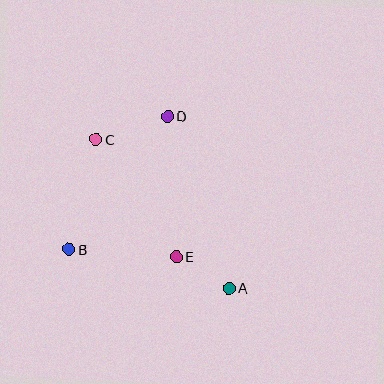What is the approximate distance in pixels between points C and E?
The distance between C and E is approximately 142 pixels.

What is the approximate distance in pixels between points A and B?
The distance between A and B is approximately 165 pixels.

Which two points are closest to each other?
Points A and E are closest to each other.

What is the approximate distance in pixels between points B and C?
The distance between B and C is approximately 113 pixels.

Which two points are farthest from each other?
Points A and C are farthest from each other.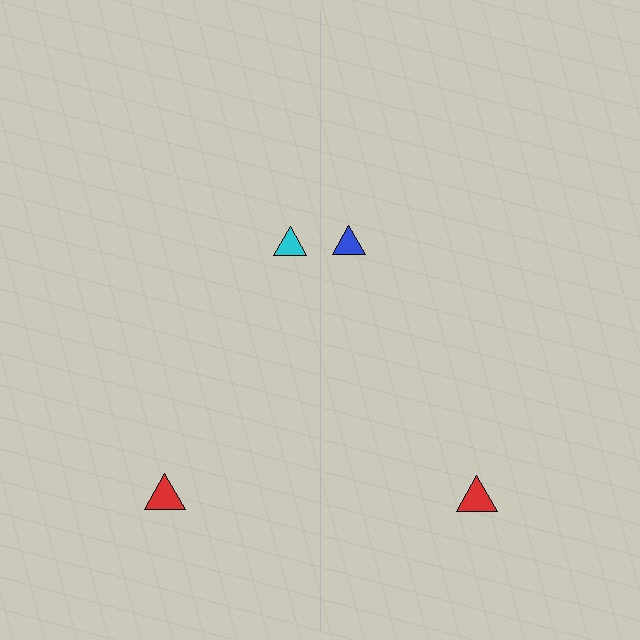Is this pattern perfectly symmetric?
No, the pattern is not perfectly symmetric. The blue triangle on the right side breaks the symmetry — its mirror counterpart is cyan.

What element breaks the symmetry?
The blue triangle on the right side breaks the symmetry — its mirror counterpart is cyan.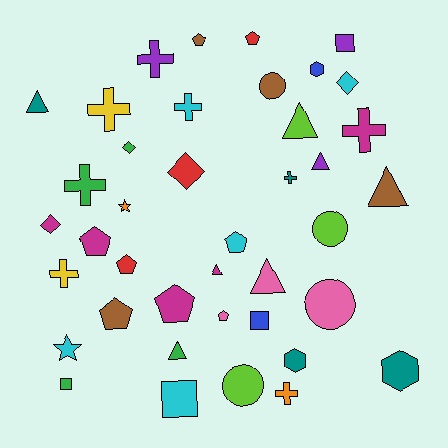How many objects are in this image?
There are 40 objects.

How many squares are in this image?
There are 4 squares.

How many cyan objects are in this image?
There are 5 cyan objects.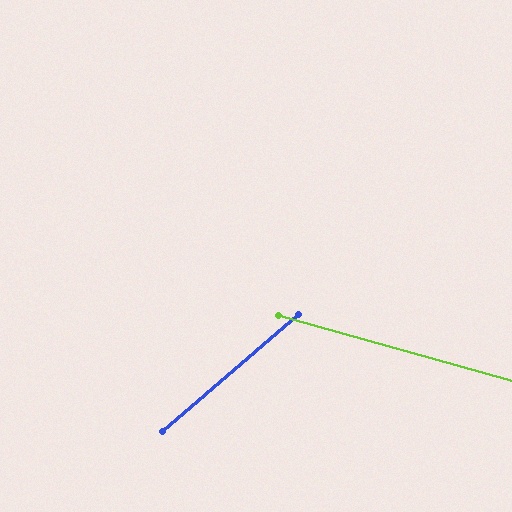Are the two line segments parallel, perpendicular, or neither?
Neither parallel nor perpendicular — they differ by about 57°.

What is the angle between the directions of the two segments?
Approximately 57 degrees.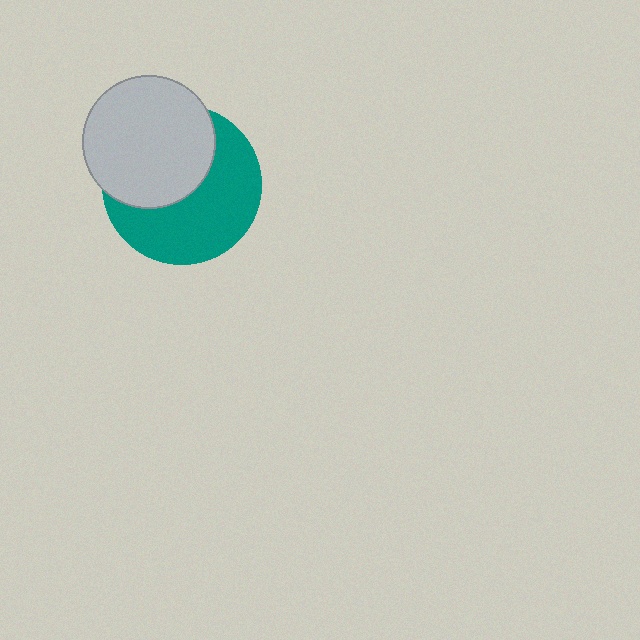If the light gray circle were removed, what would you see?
You would see the complete teal circle.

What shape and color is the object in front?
The object in front is a light gray circle.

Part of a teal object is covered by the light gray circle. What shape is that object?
It is a circle.